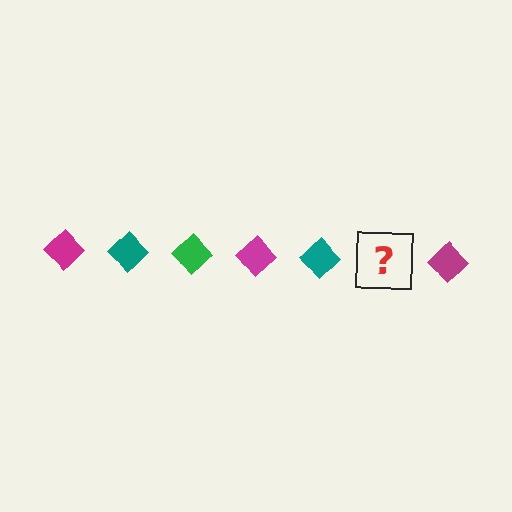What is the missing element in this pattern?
The missing element is a green diamond.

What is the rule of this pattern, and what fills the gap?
The rule is that the pattern cycles through magenta, teal, green diamonds. The gap should be filled with a green diamond.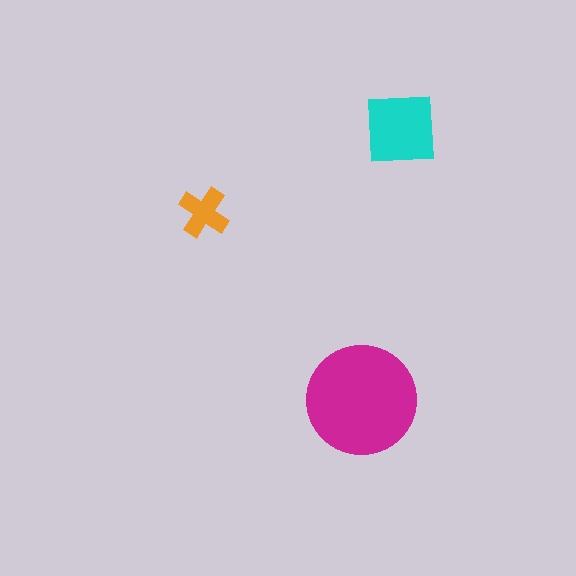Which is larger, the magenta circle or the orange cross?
The magenta circle.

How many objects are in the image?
There are 3 objects in the image.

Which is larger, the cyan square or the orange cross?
The cyan square.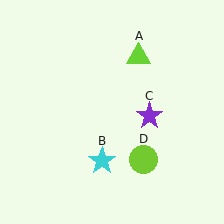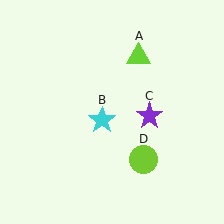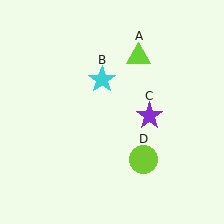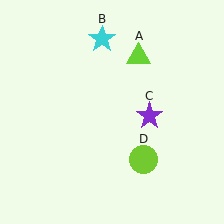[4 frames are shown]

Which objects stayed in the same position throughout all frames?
Lime triangle (object A) and purple star (object C) and lime circle (object D) remained stationary.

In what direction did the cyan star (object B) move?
The cyan star (object B) moved up.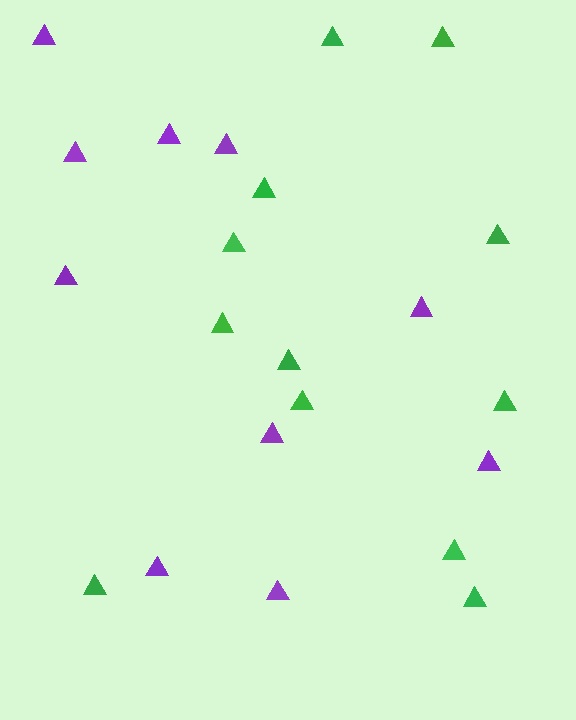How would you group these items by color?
There are 2 groups: one group of green triangles (12) and one group of purple triangles (10).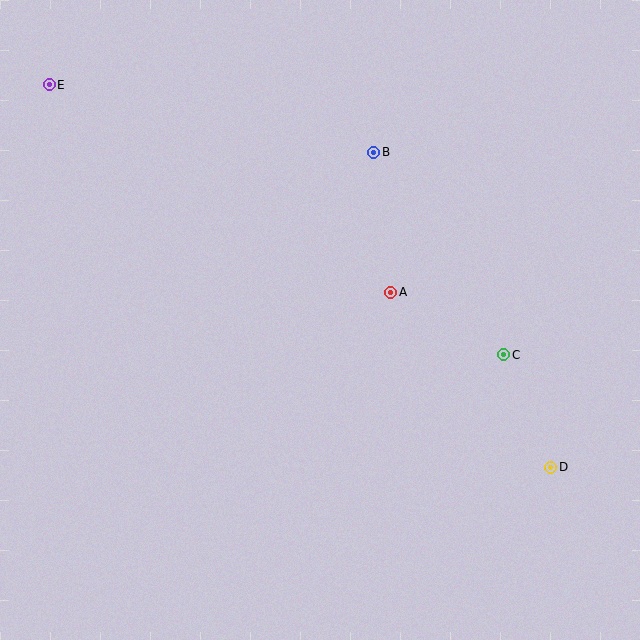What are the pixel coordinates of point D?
Point D is at (551, 468).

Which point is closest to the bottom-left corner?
Point A is closest to the bottom-left corner.